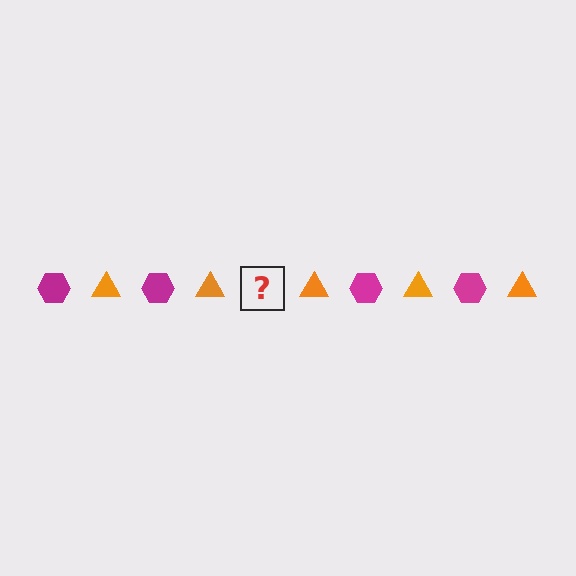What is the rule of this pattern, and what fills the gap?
The rule is that the pattern alternates between magenta hexagon and orange triangle. The gap should be filled with a magenta hexagon.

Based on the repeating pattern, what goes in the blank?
The blank should be a magenta hexagon.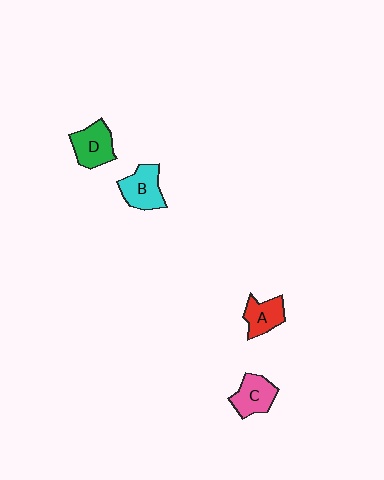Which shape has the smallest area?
Shape A (red).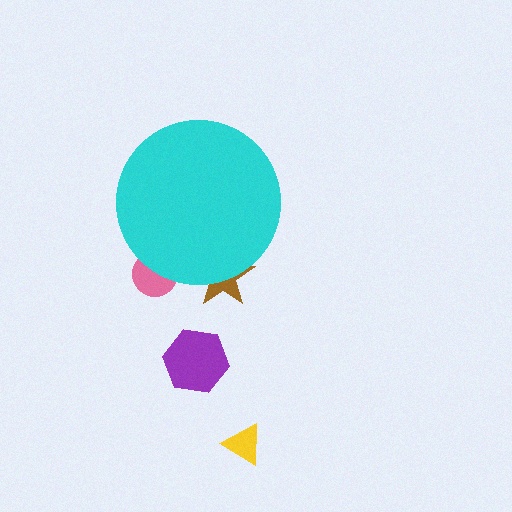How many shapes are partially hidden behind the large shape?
2 shapes are partially hidden.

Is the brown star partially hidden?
Yes, the brown star is partially hidden behind the cyan circle.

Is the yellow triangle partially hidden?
No, the yellow triangle is fully visible.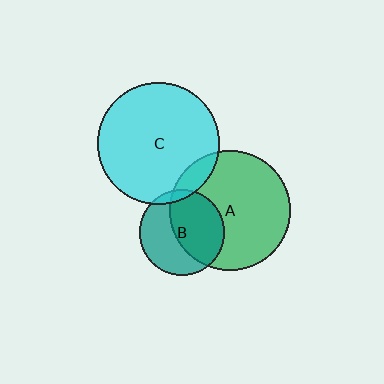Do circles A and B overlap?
Yes.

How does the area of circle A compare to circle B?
Approximately 2.0 times.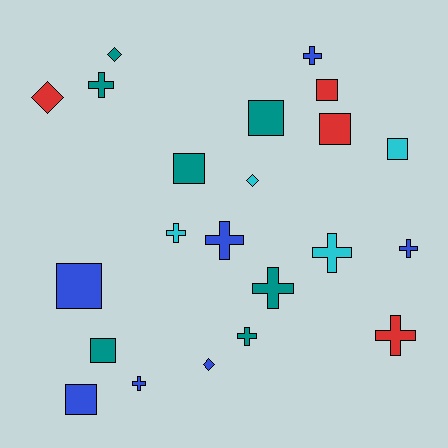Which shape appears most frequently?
Cross, with 10 objects.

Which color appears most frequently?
Teal, with 7 objects.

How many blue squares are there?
There are 2 blue squares.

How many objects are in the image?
There are 22 objects.